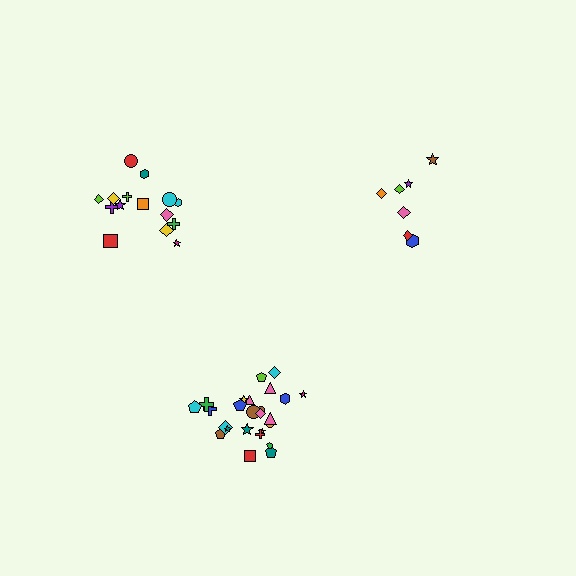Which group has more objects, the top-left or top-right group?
The top-left group.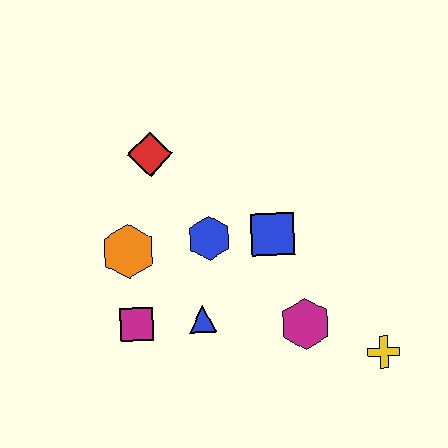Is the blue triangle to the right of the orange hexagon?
Yes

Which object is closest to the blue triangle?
The magenta square is closest to the blue triangle.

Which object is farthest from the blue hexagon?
The yellow cross is farthest from the blue hexagon.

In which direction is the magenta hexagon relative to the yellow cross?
The magenta hexagon is to the left of the yellow cross.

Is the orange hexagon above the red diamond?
No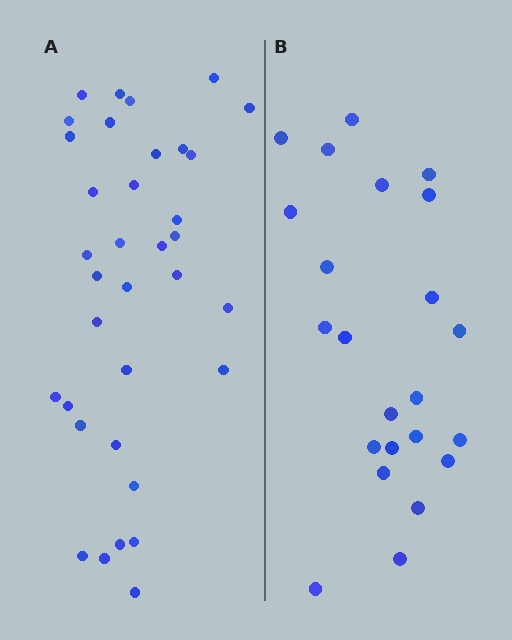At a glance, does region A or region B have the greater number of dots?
Region A (the left region) has more dots.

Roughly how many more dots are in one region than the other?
Region A has roughly 12 or so more dots than region B.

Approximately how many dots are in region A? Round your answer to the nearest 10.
About 40 dots. (The exact count is 35, which rounds to 40.)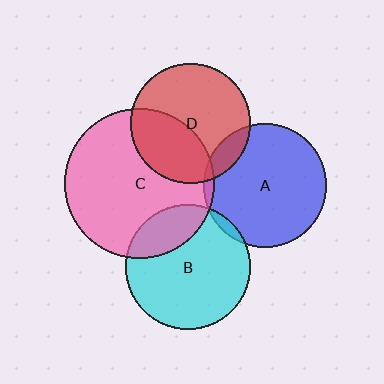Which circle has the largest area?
Circle C (pink).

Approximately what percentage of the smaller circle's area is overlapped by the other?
Approximately 40%.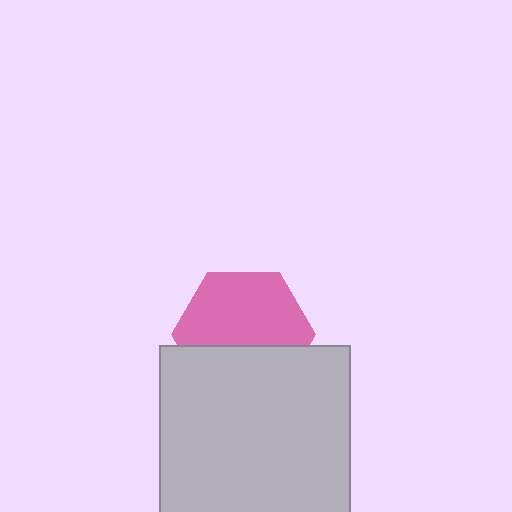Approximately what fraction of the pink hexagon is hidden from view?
Roughly 39% of the pink hexagon is hidden behind the light gray square.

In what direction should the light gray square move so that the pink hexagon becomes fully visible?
The light gray square should move down. That is the shortest direction to clear the overlap and leave the pink hexagon fully visible.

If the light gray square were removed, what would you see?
You would see the complete pink hexagon.